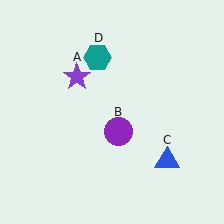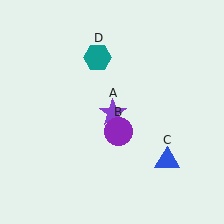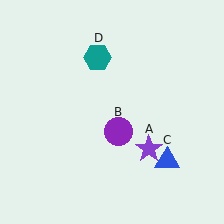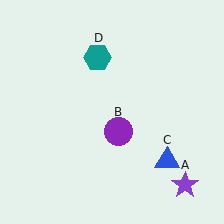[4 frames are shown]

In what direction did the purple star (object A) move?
The purple star (object A) moved down and to the right.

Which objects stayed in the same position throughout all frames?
Purple circle (object B) and blue triangle (object C) and teal hexagon (object D) remained stationary.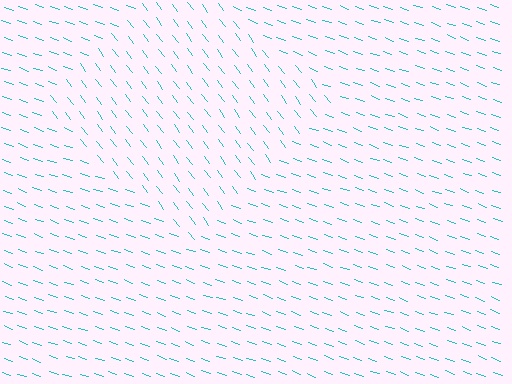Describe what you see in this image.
The image is filled with small cyan line segments. A diamond region in the image has lines oriented differently from the surrounding lines, creating a visible texture boundary.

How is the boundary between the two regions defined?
The boundary is defined purely by a change in line orientation (approximately 34 degrees difference). All lines are the same color and thickness.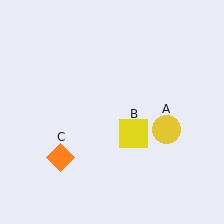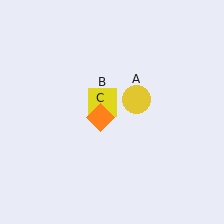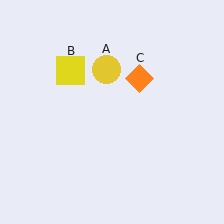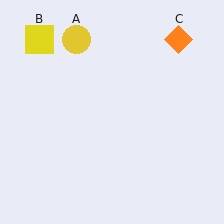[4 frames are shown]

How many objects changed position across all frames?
3 objects changed position: yellow circle (object A), yellow square (object B), orange diamond (object C).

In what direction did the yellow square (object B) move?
The yellow square (object B) moved up and to the left.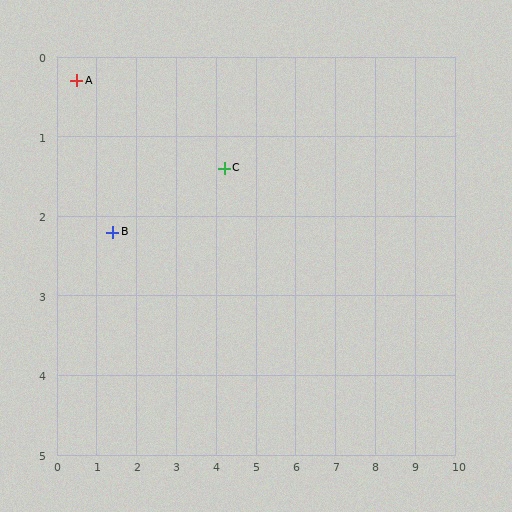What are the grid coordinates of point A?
Point A is at approximately (0.5, 0.3).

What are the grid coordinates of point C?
Point C is at approximately (4.2, 1.4).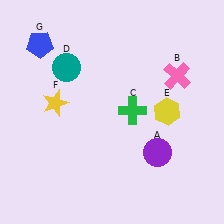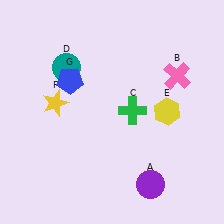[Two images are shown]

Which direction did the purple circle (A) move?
The purple circle (A) moved down.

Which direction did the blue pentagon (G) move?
The blue pentagon (G) moved down.